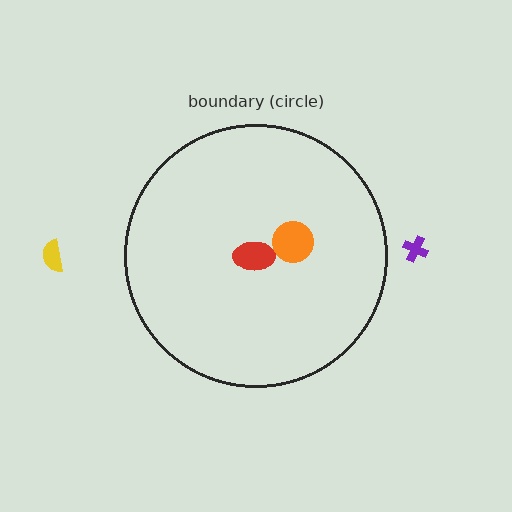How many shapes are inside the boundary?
2 inside, 2 outside.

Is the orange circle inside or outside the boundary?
Inside.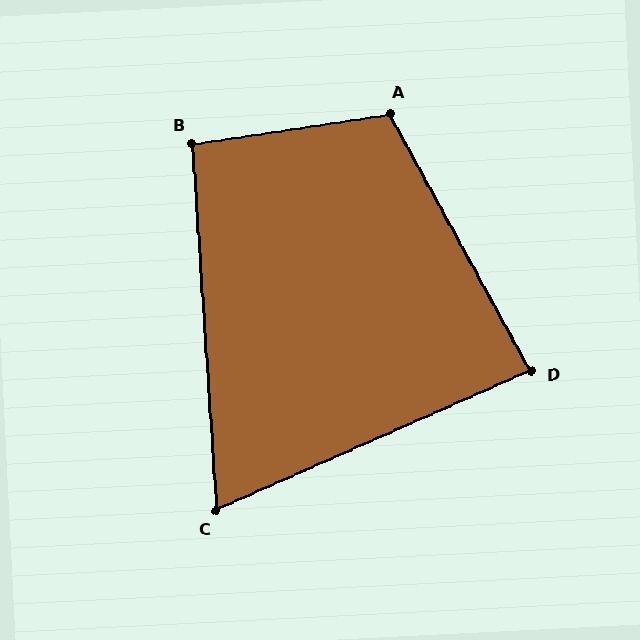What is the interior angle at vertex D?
Approximately 85 degrees (approximately right).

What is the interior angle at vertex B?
Approximately 95 degrees (approximately right).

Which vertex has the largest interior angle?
A, at approximately 110 degrees.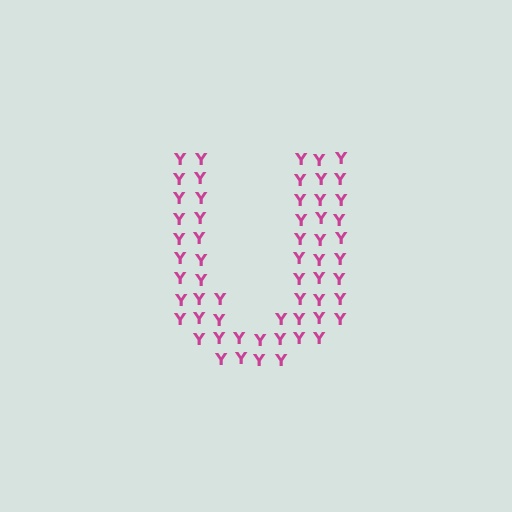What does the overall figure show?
The overall figure shows the letter U.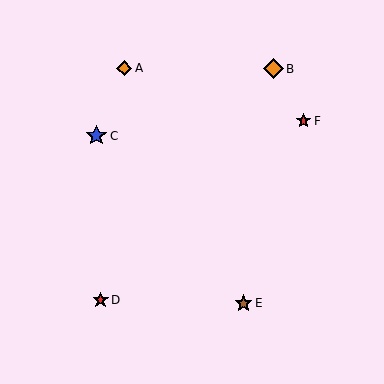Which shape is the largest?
The blue star (labeled C) is the largest.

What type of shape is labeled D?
Shape D is a red star.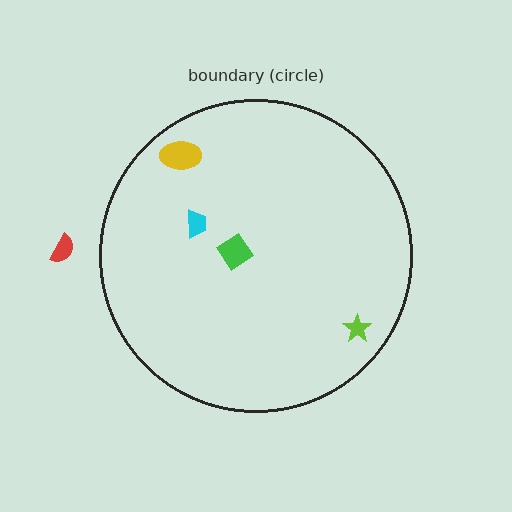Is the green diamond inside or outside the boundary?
Inside.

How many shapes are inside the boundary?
4 inside, 1 outside.